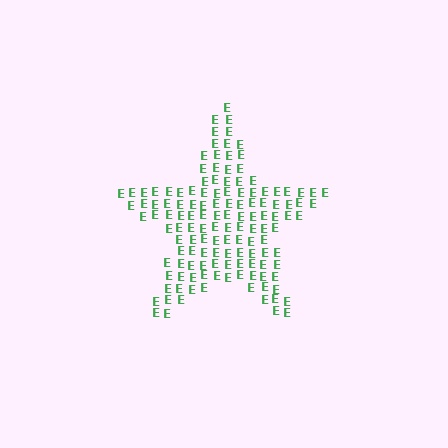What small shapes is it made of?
It is made of small letter E's.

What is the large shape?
The large shape is a star.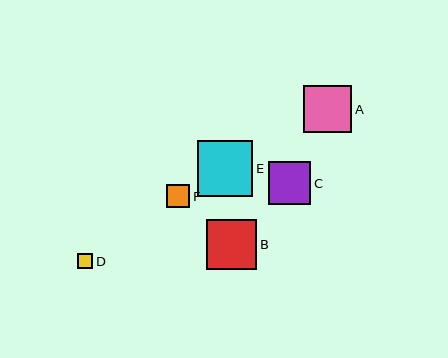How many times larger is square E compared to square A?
Square E is approximately 1.2 times the size of square A.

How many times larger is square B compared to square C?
Square B is approximately 1.2 times the size of square C.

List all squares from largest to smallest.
From largest to smallest: E, B, A, C, F, D.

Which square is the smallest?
Square D is the smallest with a size of approximately 15 pixels.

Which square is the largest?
Square E is the largest with a size of approximately 55 pixels.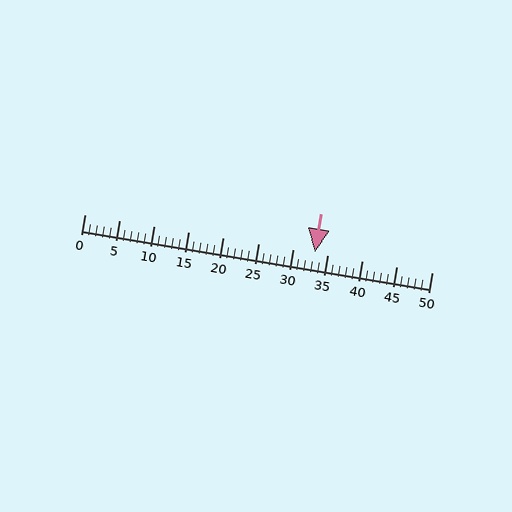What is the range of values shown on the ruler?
The ruler shows values from 0 to 50.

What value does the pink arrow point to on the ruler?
The pink arrow points to approximately 33.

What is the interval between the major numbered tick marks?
The major tick marks are spaced 5 units apart.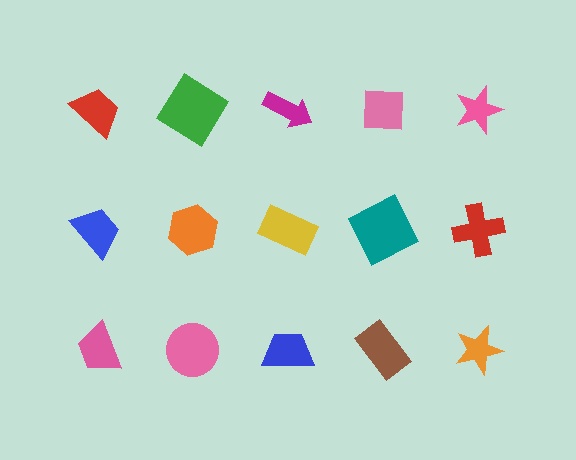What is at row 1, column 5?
A pink star.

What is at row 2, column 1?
A blue trapezoid.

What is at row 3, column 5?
An orange star.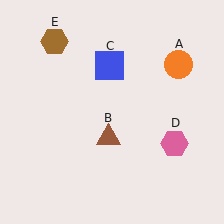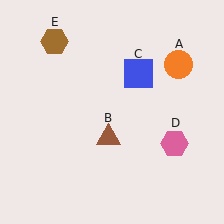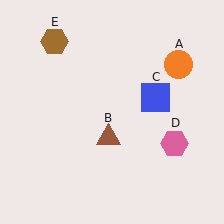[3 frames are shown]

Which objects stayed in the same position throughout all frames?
Orange circle (object A) and brown triangle (object B) and pink hexagon (object D) and brown hexagon (object E) remained stationary.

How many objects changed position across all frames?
1 object changed position: blue square (object C).